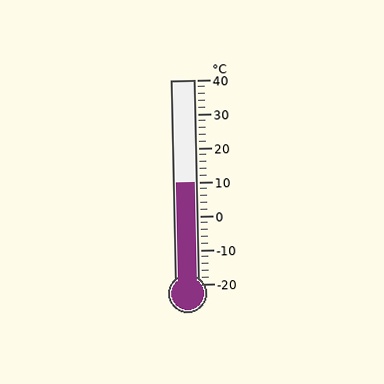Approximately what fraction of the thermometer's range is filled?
The thermometer is filled to approximately 50% of its range.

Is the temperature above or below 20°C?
The temperature is below 20°C.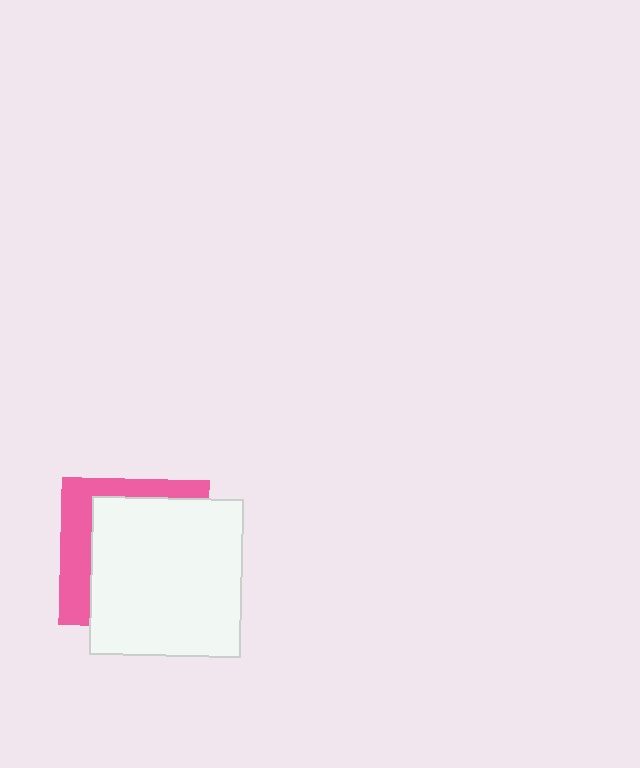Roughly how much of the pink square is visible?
A small part of it is visible (roughly 31%).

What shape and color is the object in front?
The object in front is a white rectangle.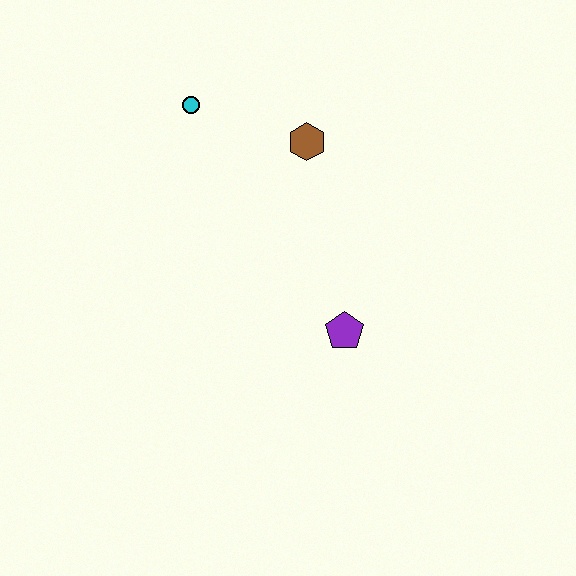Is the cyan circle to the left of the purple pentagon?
Yes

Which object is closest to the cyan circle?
The brown hexagon is closest to the cyan circle.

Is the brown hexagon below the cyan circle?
Yes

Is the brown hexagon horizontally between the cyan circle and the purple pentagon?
Yes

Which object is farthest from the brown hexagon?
The purple pentagon is farthest from the brown hexagon.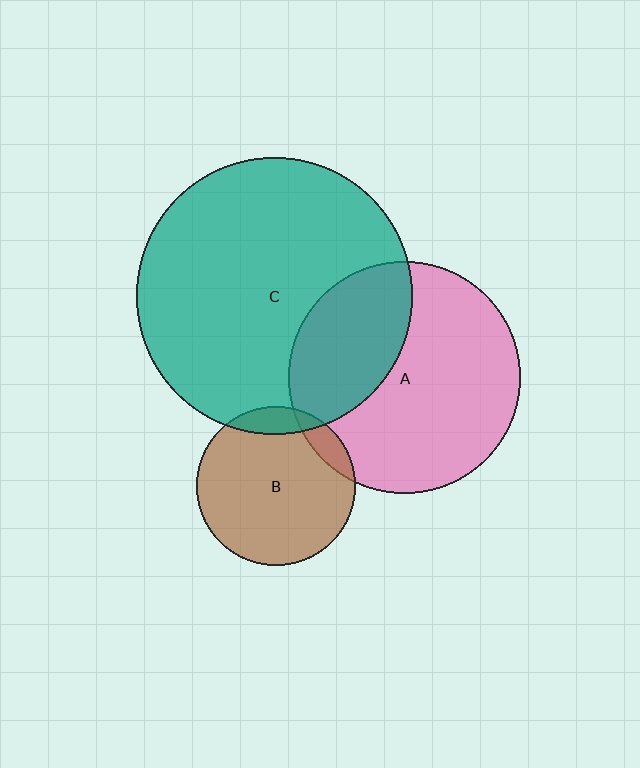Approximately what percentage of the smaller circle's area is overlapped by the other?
Approximately 10%.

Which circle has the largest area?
Circle C (teal).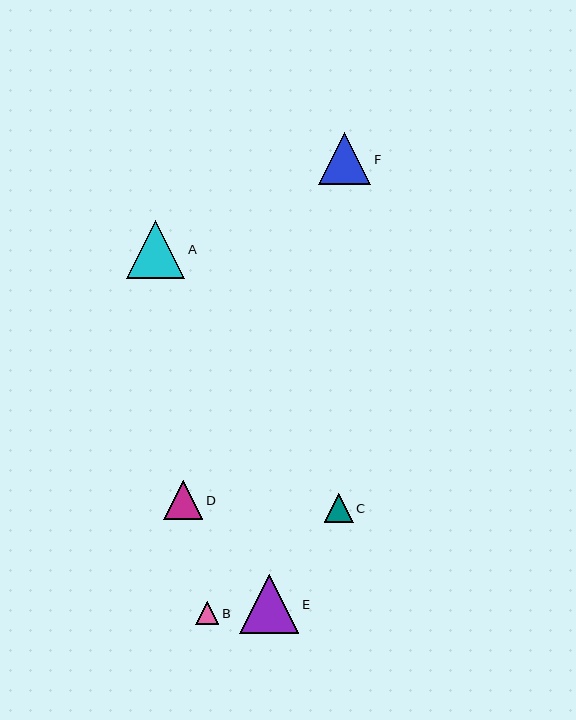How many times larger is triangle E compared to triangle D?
Triangle E is approximately 1.5 times the size of triangle D.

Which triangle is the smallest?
Triangle B is the smallest with a size of approximately 23 pixels.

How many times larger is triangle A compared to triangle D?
Triangle A is approximately 1.5 times the size of triangle D.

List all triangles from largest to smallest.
From largest to smallest: E, A, F, D, C, B.